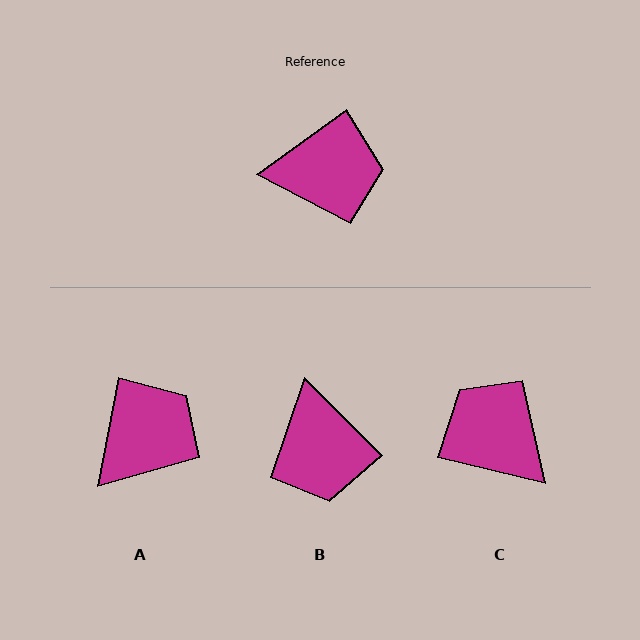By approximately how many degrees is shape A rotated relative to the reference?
Approximately 43 degrees counter-clockwise.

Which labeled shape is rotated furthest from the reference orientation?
C, about 130 degrees away.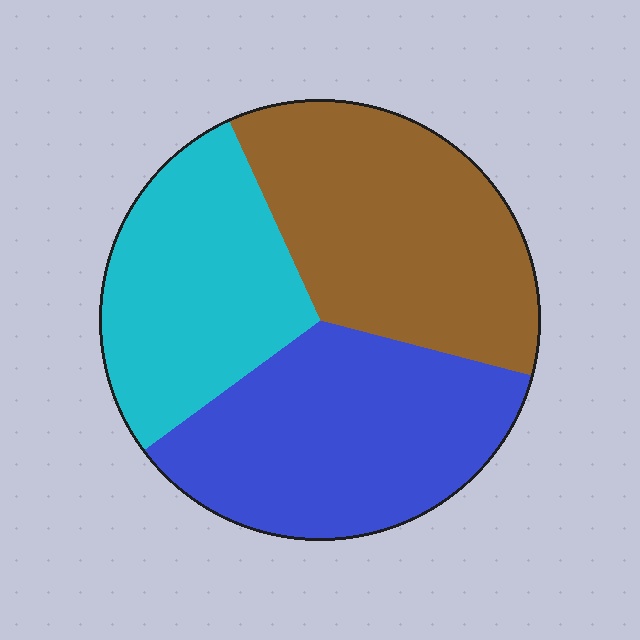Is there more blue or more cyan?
Blue.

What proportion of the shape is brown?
Brown takes up about three eighths (3/8) of the shape.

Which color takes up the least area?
Cyan, at roughly 30%.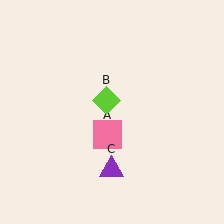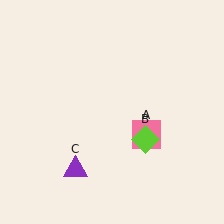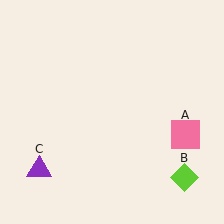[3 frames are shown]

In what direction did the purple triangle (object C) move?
The purple triangle (object C) moved left.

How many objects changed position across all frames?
3 objects changed position: pink square (object A), lime diamond (object B), purple triangle (object C).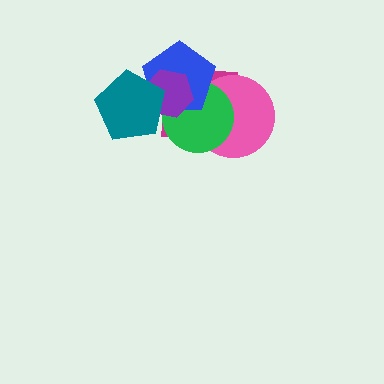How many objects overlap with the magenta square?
5 objects overlap with the magenta square.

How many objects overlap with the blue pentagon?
5 objects overlap with the blue pentagon.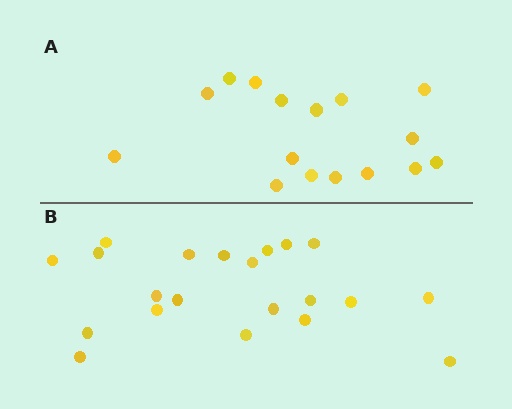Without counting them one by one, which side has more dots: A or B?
Region B (the bottom region) has more dots.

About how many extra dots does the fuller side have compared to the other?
Region B has about 5 more dots than region A.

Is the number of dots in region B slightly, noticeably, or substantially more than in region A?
Region B has noticeably more, but not dramatically so. The ratio is roughly 1.3 to 1.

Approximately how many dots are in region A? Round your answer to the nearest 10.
About 20 dots. (The exact count is 16, which rounds to 20.)